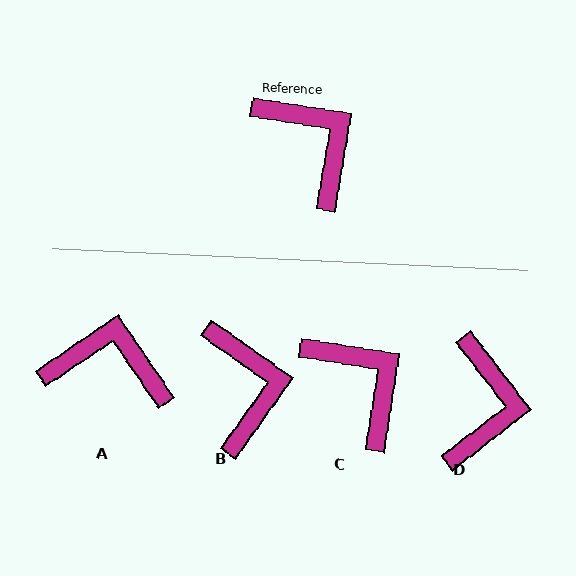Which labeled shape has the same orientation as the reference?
C.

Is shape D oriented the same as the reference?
No, it is off by about 43 degrees.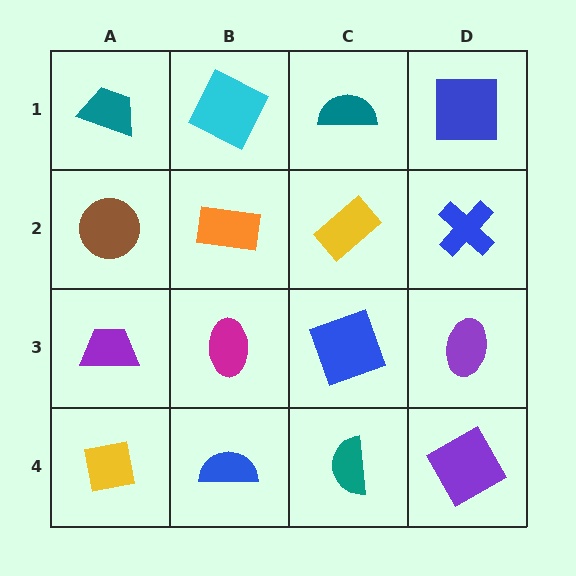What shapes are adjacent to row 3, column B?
An orange rectangle (row 2, column B), a blue semicircle (row 4, column B), a purple trapezoid (row 3, column A), a blue square (row 3, column C).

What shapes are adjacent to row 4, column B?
A magenta ellipse (row 3, column B), a yellow square (row 4, column A), a teal semicircle (row 4, column C).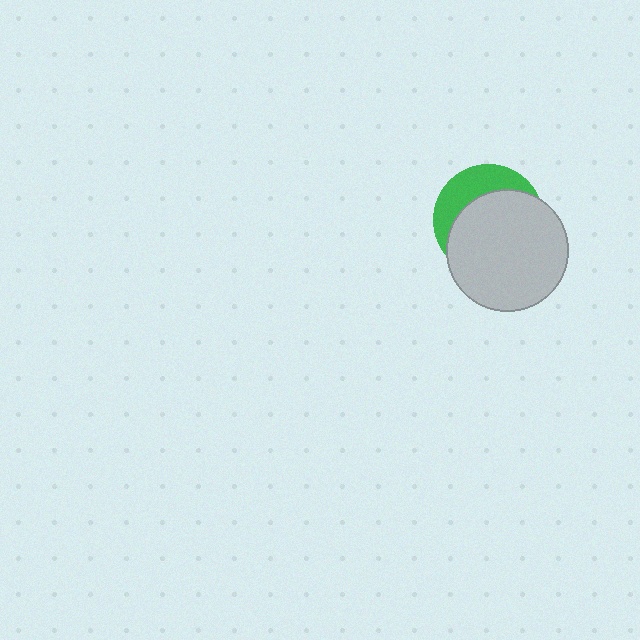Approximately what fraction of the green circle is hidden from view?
Roughly 68% of the green circle is hidden behind the light gray circle.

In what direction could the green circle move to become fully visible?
The green circle could move toward the upper-left. That would shift it out from behind the light gray circle entirely.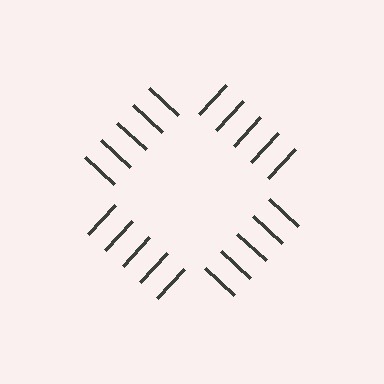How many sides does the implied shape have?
4 sides — the line-ends trace a square.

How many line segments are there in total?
20 — 5 along each of the 4 edges.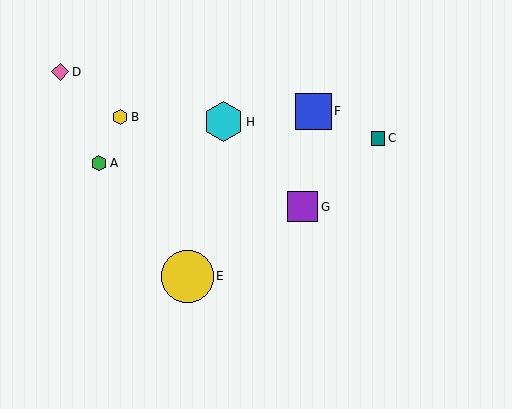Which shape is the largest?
The yellow circle (labeled E) is the largest.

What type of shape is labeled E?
Shape E is a yellow circle.